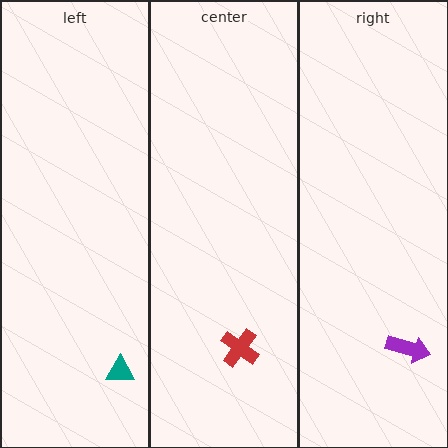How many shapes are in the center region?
1.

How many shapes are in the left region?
1.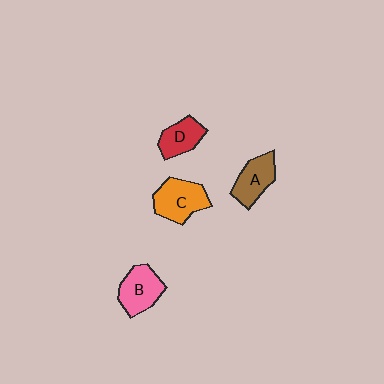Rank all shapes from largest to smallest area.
From largest to smallest: C (orange), B (pink), A (brown), D (red).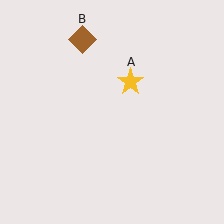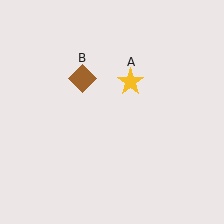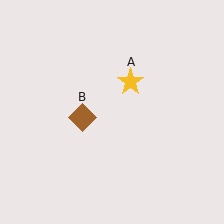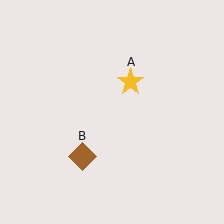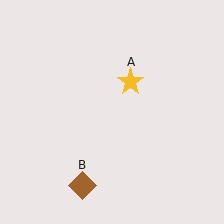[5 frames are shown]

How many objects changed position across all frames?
1 object changed position: brown diamond (object B).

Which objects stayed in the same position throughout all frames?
Yellow star (object A) remained stationary.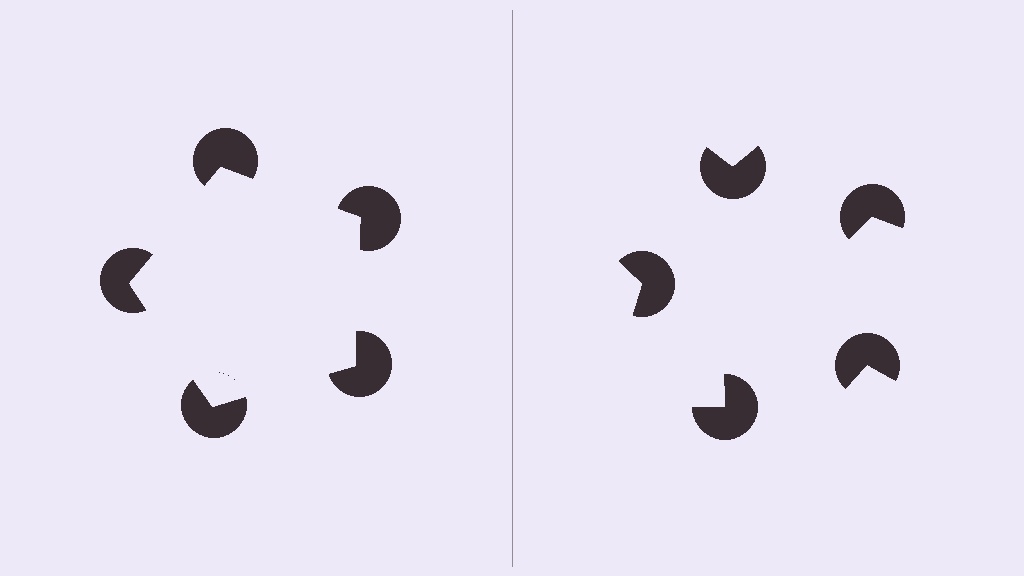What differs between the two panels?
The pac-man discs are positioned identically on both sides; only the wedge orientations differ. On the left they align to a pentagon; on the right they are misaligned.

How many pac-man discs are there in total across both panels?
10 — 5 on each side.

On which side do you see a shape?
An illusory pentagon appears on the left side. On the right side the wedge cuts are rotated, so no coherent shape forms.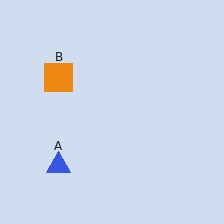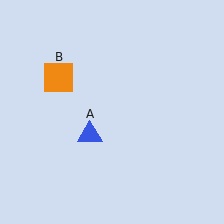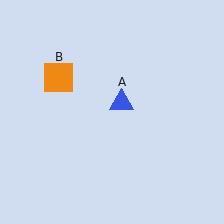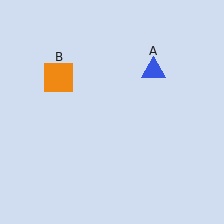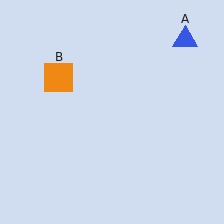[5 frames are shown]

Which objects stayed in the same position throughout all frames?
Orange square (object B) remained stationary.